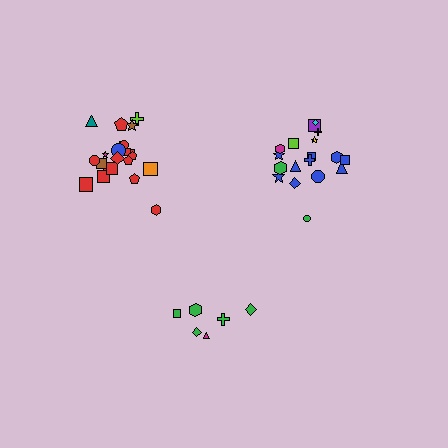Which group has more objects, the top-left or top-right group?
The top-left group.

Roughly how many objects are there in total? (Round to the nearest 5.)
Roughly 45 objects in total.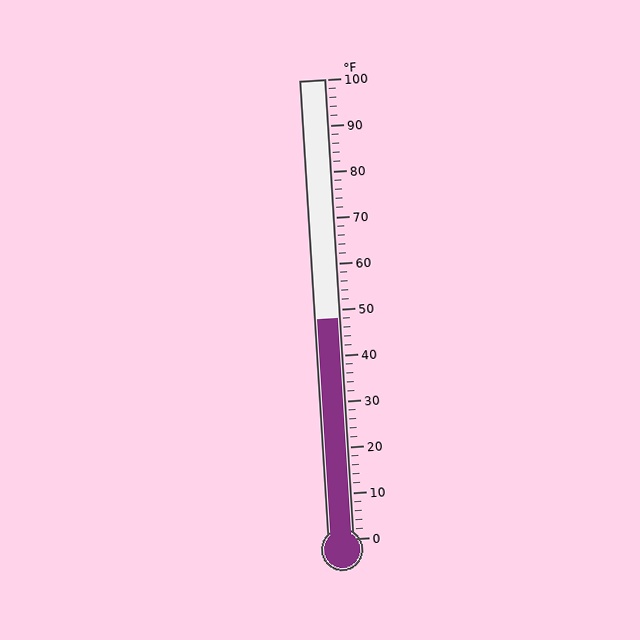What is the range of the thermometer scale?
The thermometer scale ranges from 0°F to 100°F.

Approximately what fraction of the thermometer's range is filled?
The thermometer is filled to approximately 50% of its range.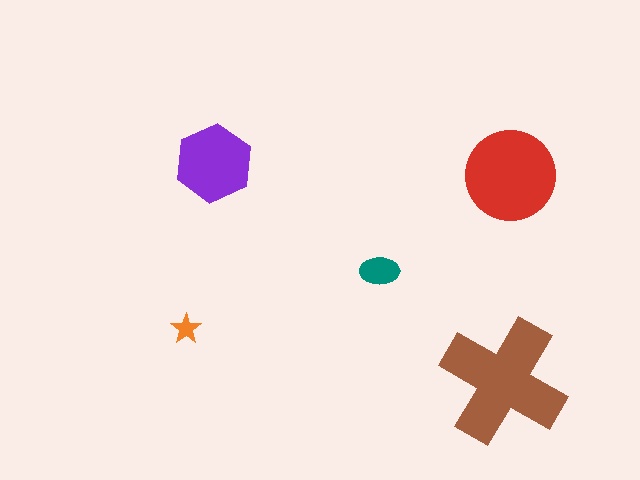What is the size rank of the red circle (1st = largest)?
2nd.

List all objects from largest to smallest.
The brown cross, the red circle, the purple hexagon, the teal ellipse, the orange star.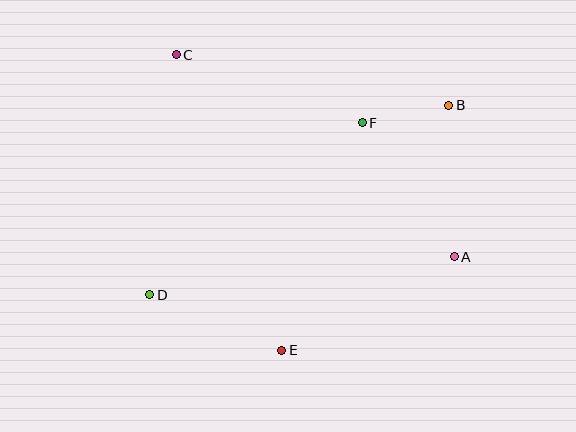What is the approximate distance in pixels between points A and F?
The distance between A and F is approximately 163 pixels.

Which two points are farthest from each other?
Points B and D are farthest from each other.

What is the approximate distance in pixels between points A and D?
The distance between A and D is approximately 307 pixels.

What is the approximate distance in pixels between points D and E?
The distance between D and E is approximately 143 pixels.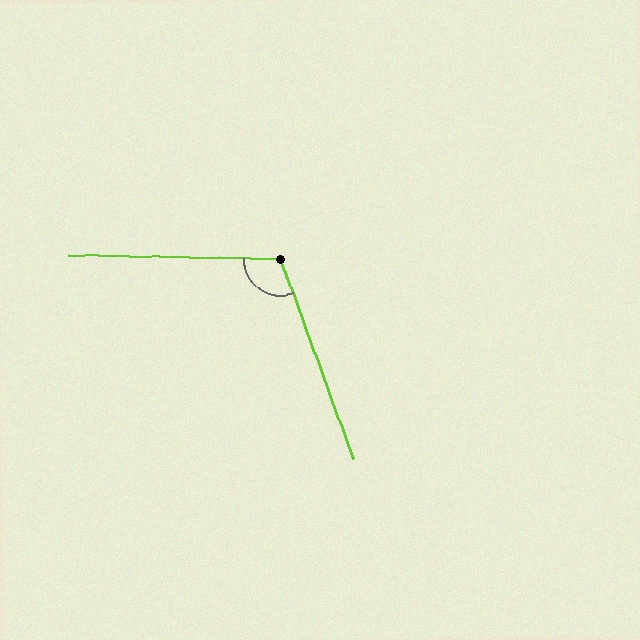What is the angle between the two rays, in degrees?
Approximately 111 degrees.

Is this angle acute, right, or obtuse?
It is obtuse.